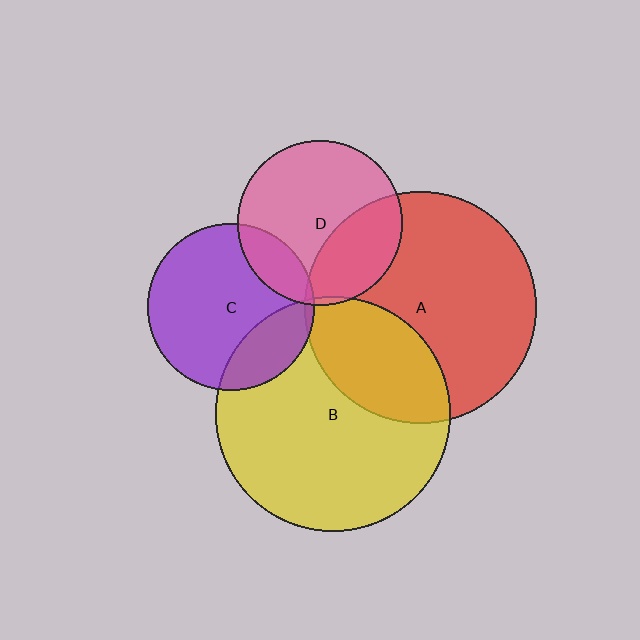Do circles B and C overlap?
Yes.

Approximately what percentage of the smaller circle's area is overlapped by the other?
Approximately 20%.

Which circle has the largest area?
Circle B (yellow).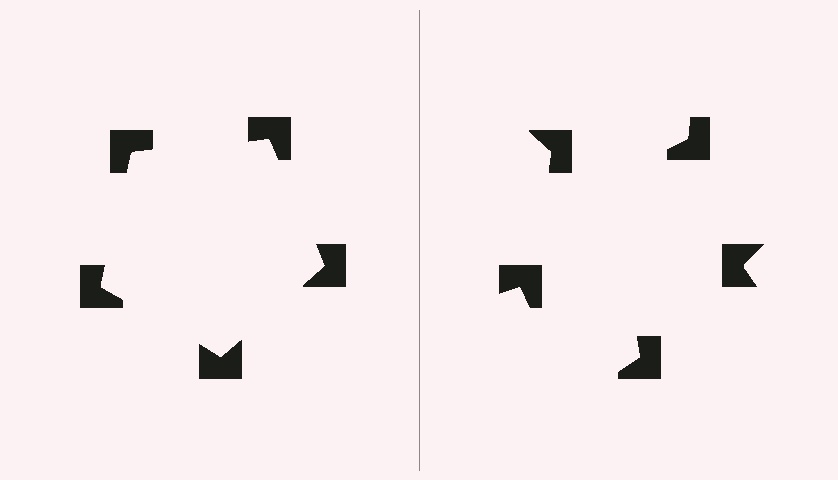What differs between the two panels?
The notched squares are positioned identically on both sides; only the wedge orientations differ. On the left they align to a pentagon; on the right they are misaligned.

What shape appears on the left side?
An illusory pentagon.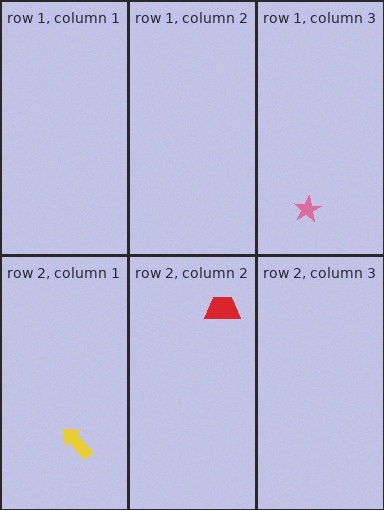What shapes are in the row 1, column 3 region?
The pink star.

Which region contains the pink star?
The row 1, column 3 region.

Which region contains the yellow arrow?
The row 2, column 1 region.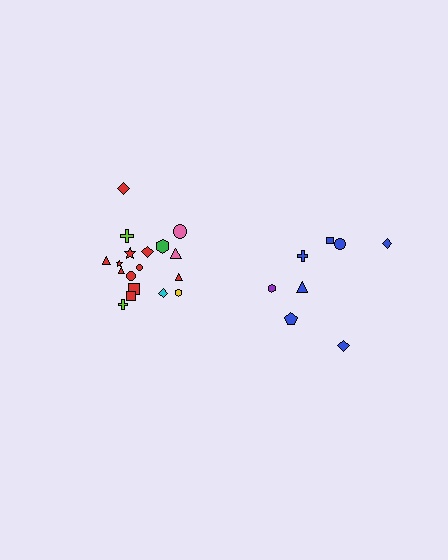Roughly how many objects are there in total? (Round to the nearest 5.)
Roughly 25 objects in total.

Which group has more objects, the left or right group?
The left group.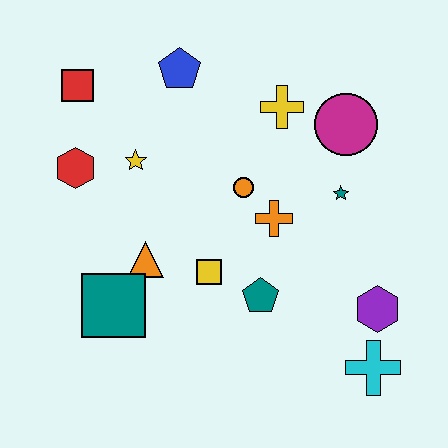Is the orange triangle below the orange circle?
Yes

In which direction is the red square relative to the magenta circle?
The red square is to the left of the magenta circle.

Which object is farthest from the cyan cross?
The red square is farthest from the cyan cross.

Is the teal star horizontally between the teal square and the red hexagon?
No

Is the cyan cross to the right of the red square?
Yes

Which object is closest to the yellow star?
The red hexagon is closest to the yellow star.